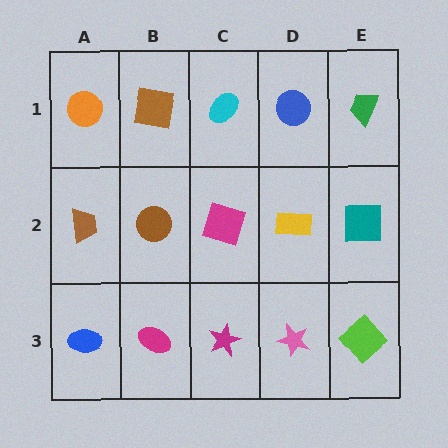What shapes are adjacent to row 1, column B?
A brown circle (row 2, column B), an orange circle (row 1, column A), a cyan ellipse (row 1, column C).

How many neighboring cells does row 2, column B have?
4.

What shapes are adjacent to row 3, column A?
A brown trapezoid (row 2, column A), a magenta ellipse (row 3, column B).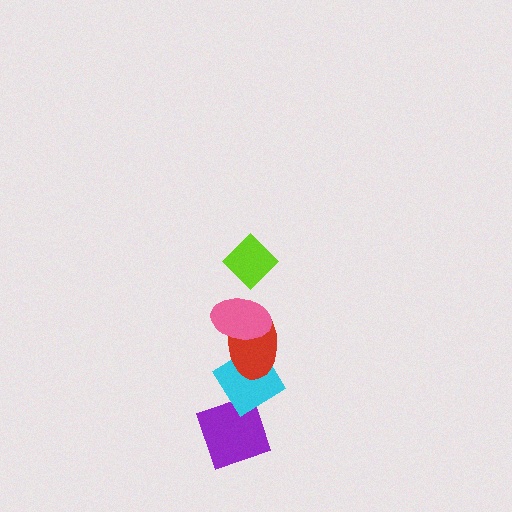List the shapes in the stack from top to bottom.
From top to bottom: the lime diamond, the pink ellipse, the red ellipse, the cyan diamond, the purple diamond.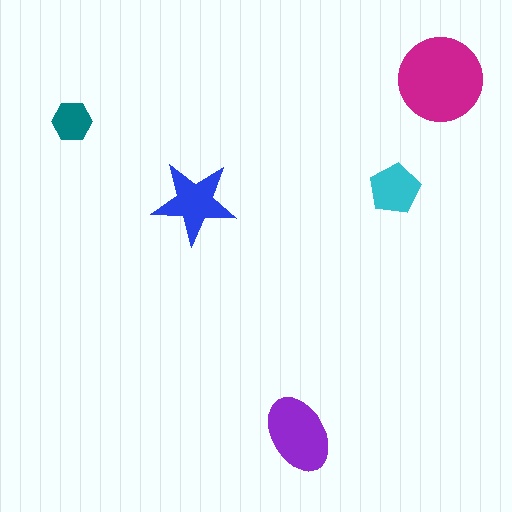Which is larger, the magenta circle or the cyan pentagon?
The magenta circle.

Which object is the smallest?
The teal hexagon.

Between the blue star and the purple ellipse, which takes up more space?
The purple ellipse.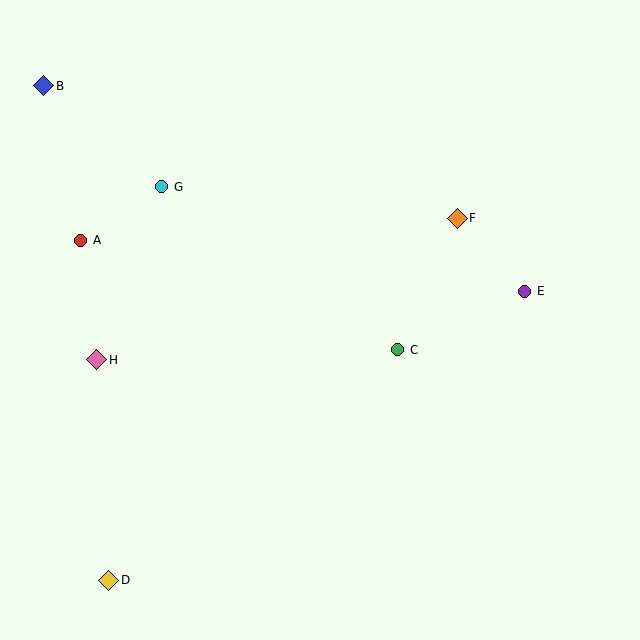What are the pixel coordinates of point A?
Point A is at (81, 240).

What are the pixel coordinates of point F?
Point F is at (457, 218).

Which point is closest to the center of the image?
Point C at (398, 350) is closest to the center.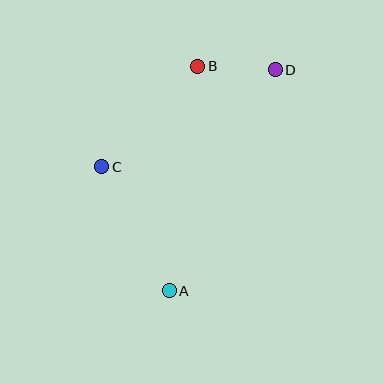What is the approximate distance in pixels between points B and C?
The distance between B and C is approximately 139 pixels.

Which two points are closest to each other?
Points B and D are closest to each other.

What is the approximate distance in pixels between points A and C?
The distance between A and C is approximately 141 pixels.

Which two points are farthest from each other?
Points A and D are farthest from each other.